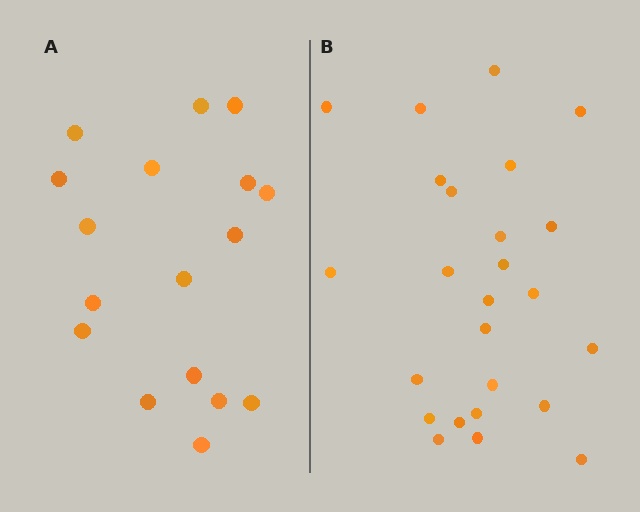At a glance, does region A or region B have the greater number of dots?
Region B (the right region) has more dots.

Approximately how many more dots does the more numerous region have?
Region B has roughly 8 or so more dots than region A.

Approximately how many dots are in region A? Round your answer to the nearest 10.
About 20 dots. (The exact count is 17, which rounds to 20.)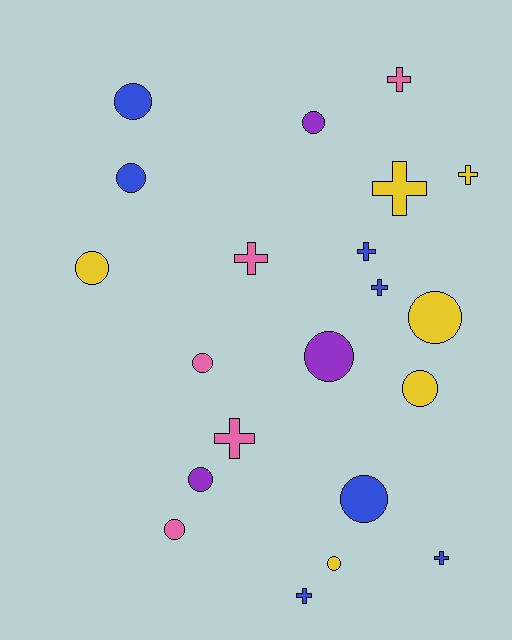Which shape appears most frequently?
Circle, with 12 objects.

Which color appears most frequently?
Blue, with 7 objects.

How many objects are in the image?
There are 21 objects.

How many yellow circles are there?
There are 4 yellow circles.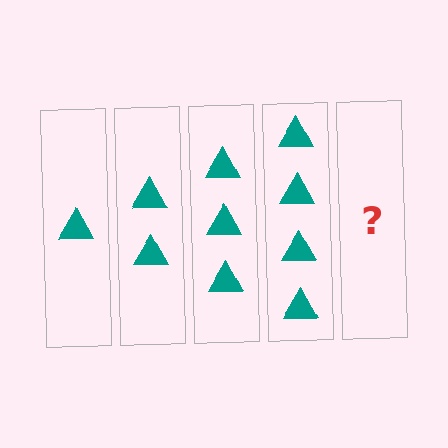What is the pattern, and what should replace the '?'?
The pattern is that each step adds one more triangle. The '?' should be 5 triangles.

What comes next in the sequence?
The next element should be 5 triangles.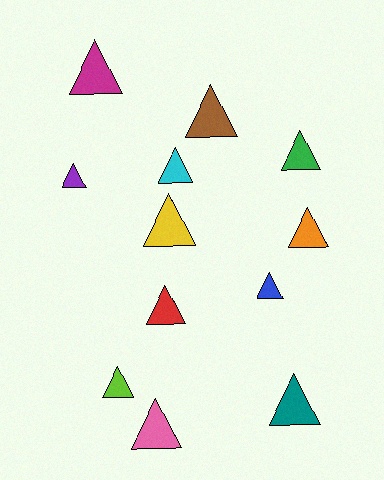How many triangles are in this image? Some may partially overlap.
There are 12 triangles.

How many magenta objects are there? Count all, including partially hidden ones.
There is 1 magenta object.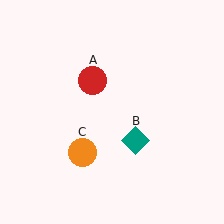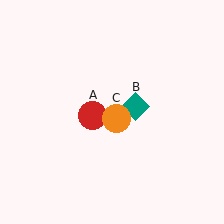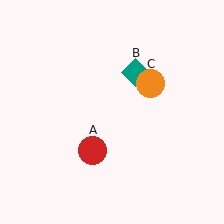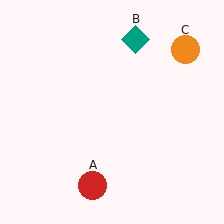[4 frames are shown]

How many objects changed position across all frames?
3 objects changed position: red circle (object A), teal diamond (object B), orange circle (object C).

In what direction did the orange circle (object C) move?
The orange circle (object C) moved up and to the right.